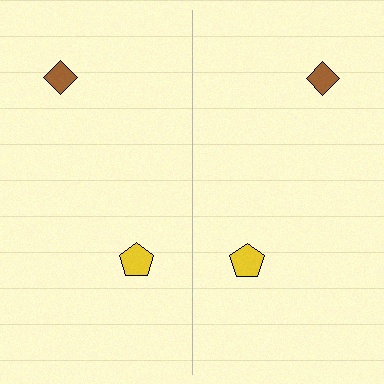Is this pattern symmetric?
Yes, this pattern has bilateral (reflection) symmetry.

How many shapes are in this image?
There are 4 shapes in this image.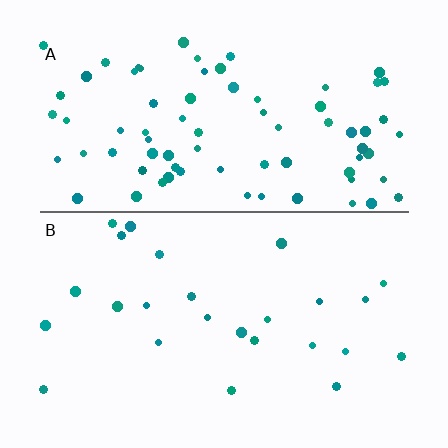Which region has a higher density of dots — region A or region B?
A (the top).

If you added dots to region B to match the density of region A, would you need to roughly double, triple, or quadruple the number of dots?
Approximately triple.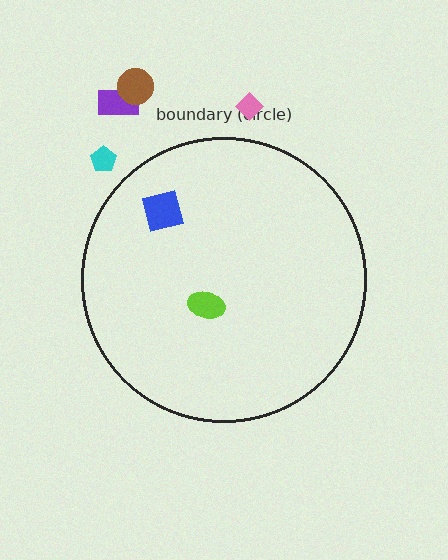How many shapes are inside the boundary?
2 inside, 4 outside.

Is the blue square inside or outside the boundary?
Inside.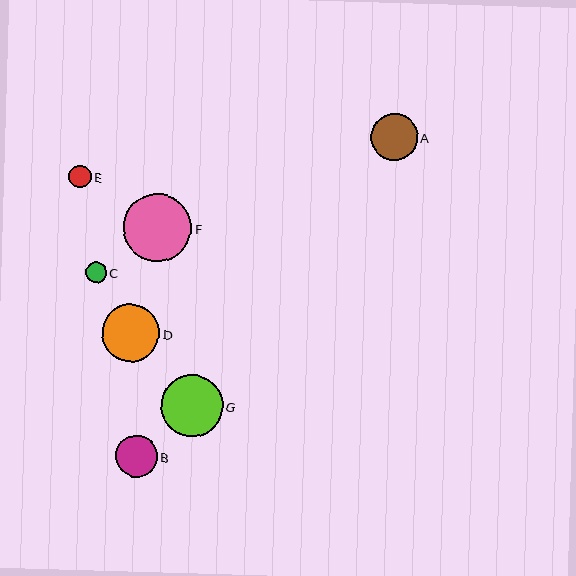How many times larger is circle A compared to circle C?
Circle A is approximately 2.2 times the size of circle C.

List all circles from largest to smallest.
From largest to smallest: F, G, D, A, B, E, C.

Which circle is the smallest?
Circle C is the smallest with a size of approximately 21 pixels.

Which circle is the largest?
Circle F is the largest with a size of approximately 68 pixels.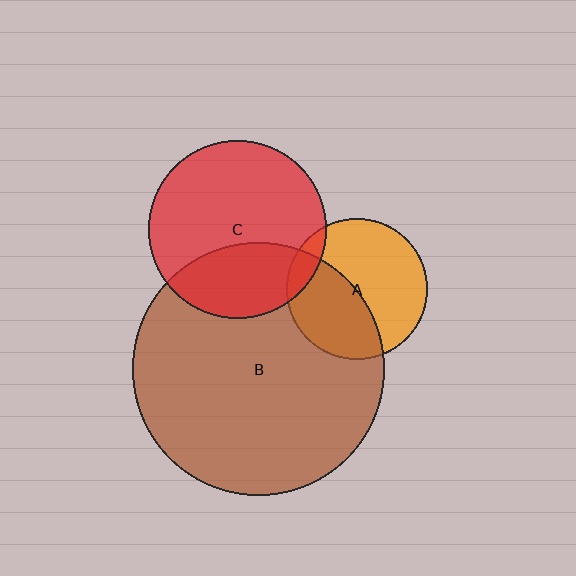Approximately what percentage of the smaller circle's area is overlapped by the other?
Approximately 35%.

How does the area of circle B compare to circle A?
Approximately 3.2 times.